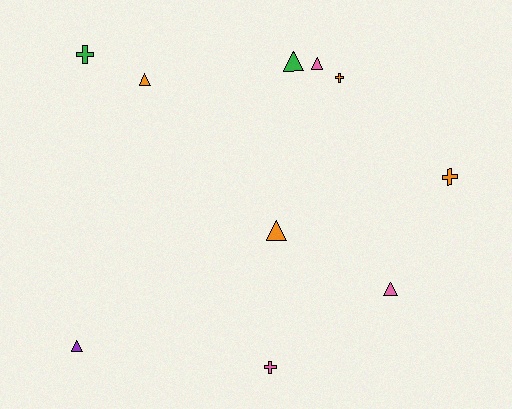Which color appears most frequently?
Orange, with 4 objects.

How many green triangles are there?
There is 1 green triangle.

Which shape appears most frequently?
Triangle, with 6 objects.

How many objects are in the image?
There are 10 objects.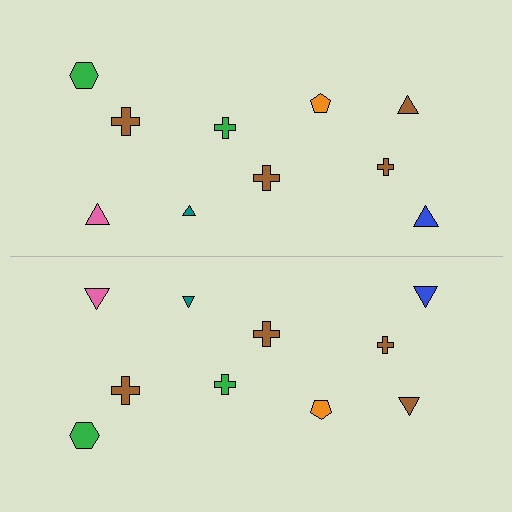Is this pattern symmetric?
Yes, this pattern has bilateral (reflection) symmetry.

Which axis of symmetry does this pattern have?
The pattern has a horizontal axis of symmetry running through the center of the image.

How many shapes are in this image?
There are 20 shapes in this image.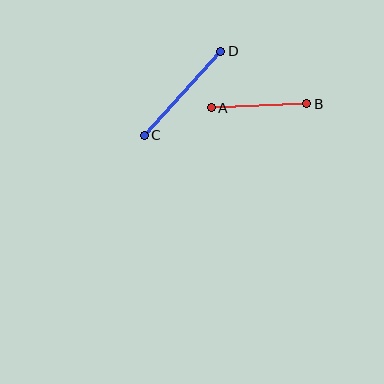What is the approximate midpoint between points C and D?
The midpoint is at approximately (182, 93) pixels.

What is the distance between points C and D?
The distance is approximately 114 pixels.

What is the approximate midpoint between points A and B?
The midpoint is at approximately (259, 106) pixels.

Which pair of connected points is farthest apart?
Points C and D are farthest apart.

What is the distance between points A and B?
The distance is approximately 96 pixels.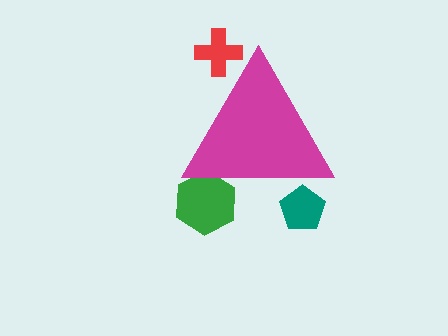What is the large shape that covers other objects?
A magenta triangle.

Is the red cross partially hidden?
Yes, the red cross is partially hidden behind the magenta triangle.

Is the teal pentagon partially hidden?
Yes, the teal pentagon is partially hidden behind the magenta triangle.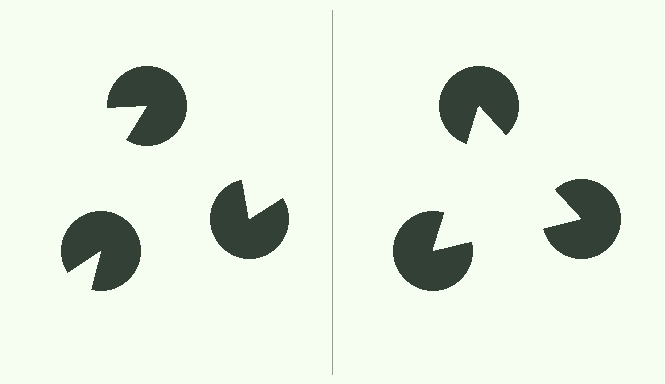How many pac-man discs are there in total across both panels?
6 — 3 on each side.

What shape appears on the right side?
An illusory triangle.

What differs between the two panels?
The pac-man discs are positioned identically on both sides; only the wedge orientations differ. On the right they align to a triangle; on the left they are misaligned.